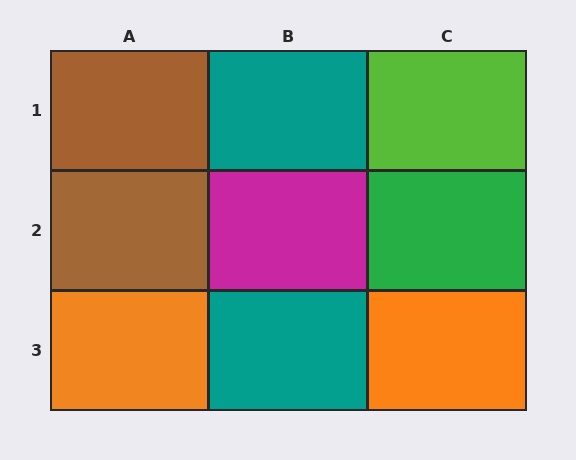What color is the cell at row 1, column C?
Lime.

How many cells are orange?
2 cells are orange.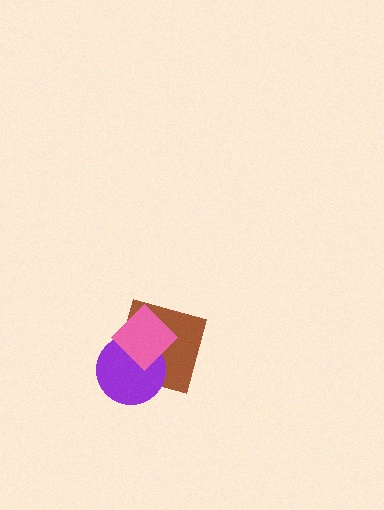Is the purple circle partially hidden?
Yes, it is partially covered by another shape.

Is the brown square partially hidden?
Yes, it is partially covered by another shape.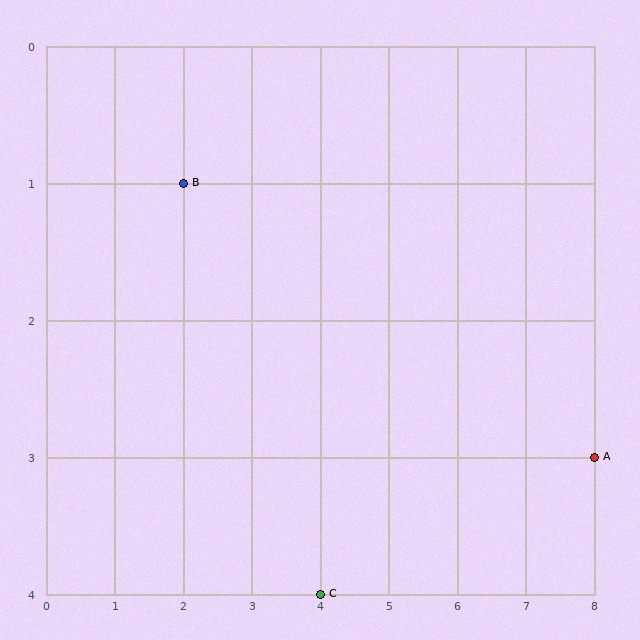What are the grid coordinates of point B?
Point B is at grid coordinates (2, 1).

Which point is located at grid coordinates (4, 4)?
Point C is at (4, 4).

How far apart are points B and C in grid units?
Points B and C are 2 columns and 3 rows apart (about 3.6 grid units diagonally).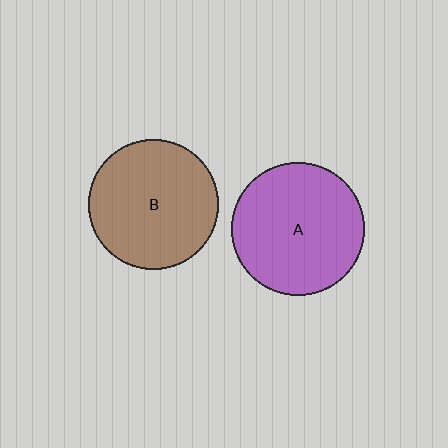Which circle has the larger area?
Circle A (purple).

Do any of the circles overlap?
No, none of the circles overlap.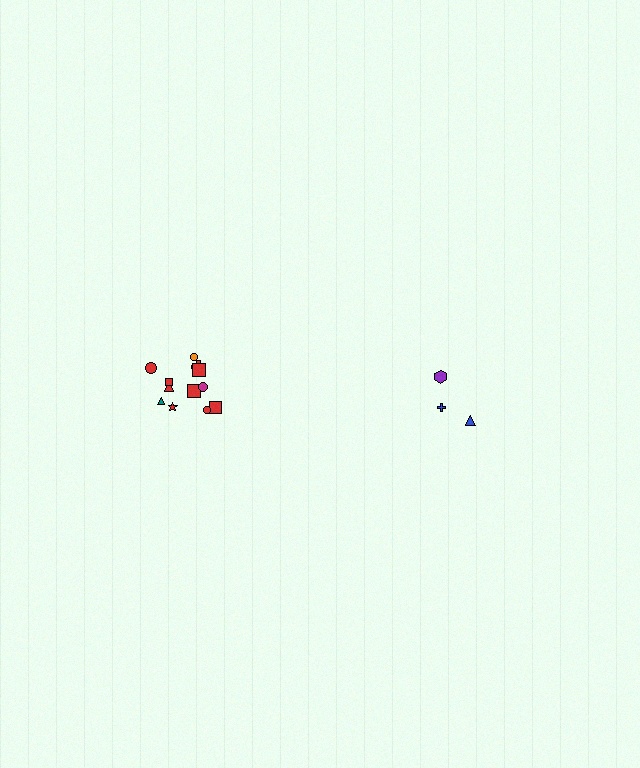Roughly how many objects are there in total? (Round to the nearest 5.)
Roughly 15 objects in total.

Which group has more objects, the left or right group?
The left group.